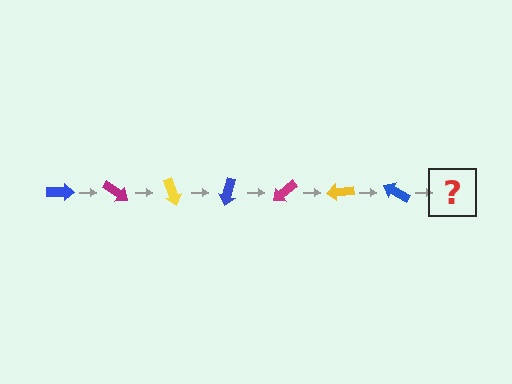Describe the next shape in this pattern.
It should be a magenta arrow, rotated 245 degrees from the start.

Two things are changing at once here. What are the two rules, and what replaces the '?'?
The two rules are that it rotates 35 degrees each step and the color cycles through blue, magenta, and yellow. The '?' should be a magenta arrow, rotated 245 degrees from the start.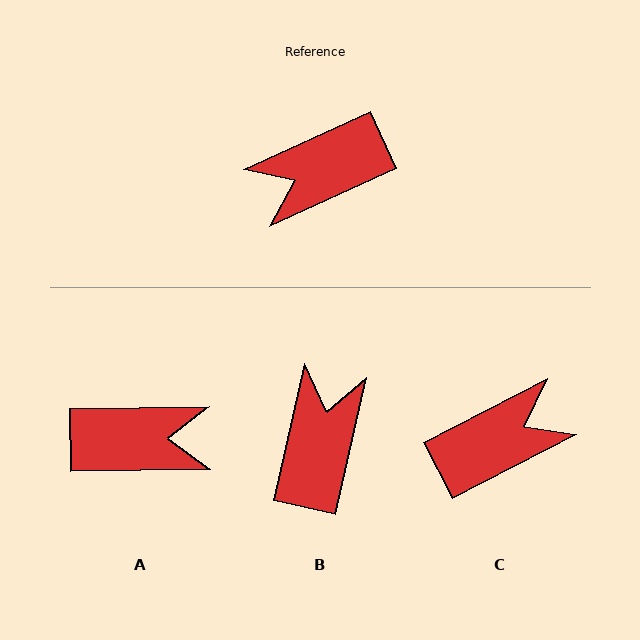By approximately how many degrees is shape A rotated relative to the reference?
Approximately 156 degrees counter-clockwise.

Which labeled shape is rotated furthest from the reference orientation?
C, about 177 degrees away.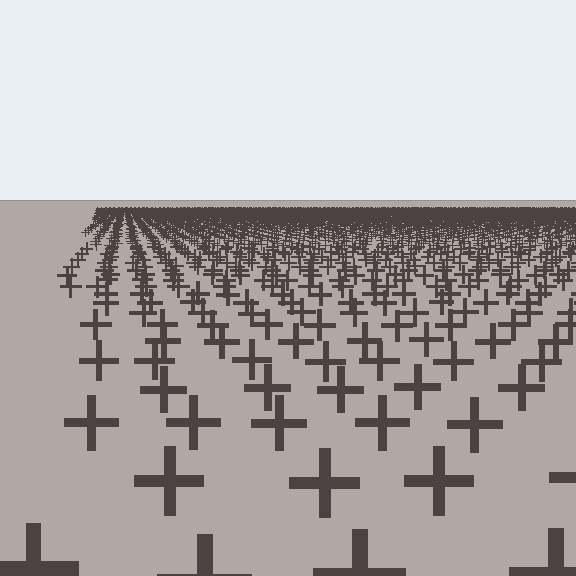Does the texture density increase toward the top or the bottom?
Density increases toward the top.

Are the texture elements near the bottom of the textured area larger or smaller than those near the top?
Larger. Near the bottom, elements are closer to the viewer and appear at a bigger on-screen size.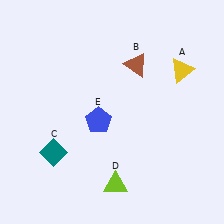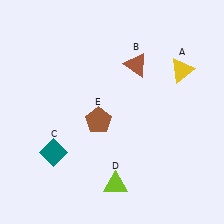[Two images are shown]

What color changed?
The pentagon (E) changed from blue in Image 1 to brown in Image 2.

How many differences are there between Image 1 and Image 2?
There is 1 difference between the two images.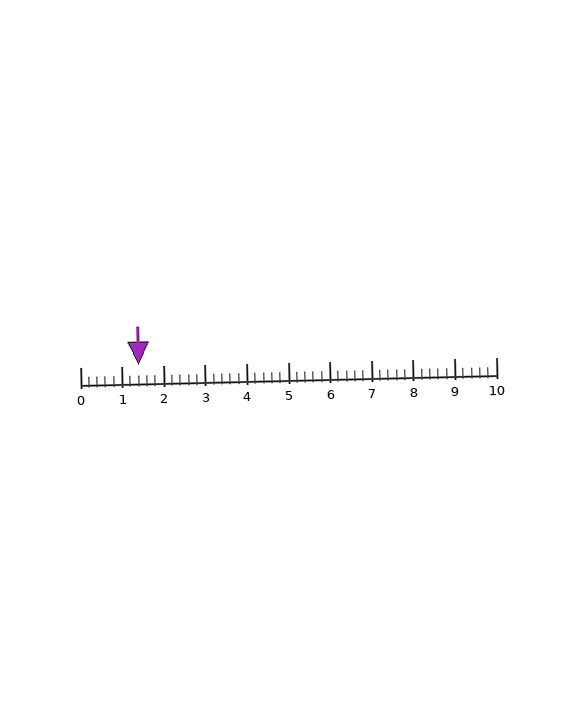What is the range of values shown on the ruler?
The ruler shows values from 0 to 10.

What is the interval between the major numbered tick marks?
The major tick marks are spaced 1 units apart.